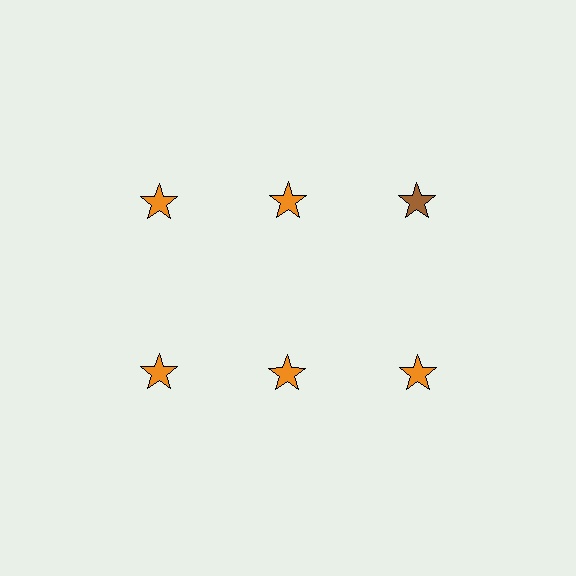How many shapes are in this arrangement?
There are 6 shapes arranged in a grid pattern.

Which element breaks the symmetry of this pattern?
The brown star in the top row, center column breaks the symmetry. All other shapes are orange stars.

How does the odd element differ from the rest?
It has a different color: brown instead of orange.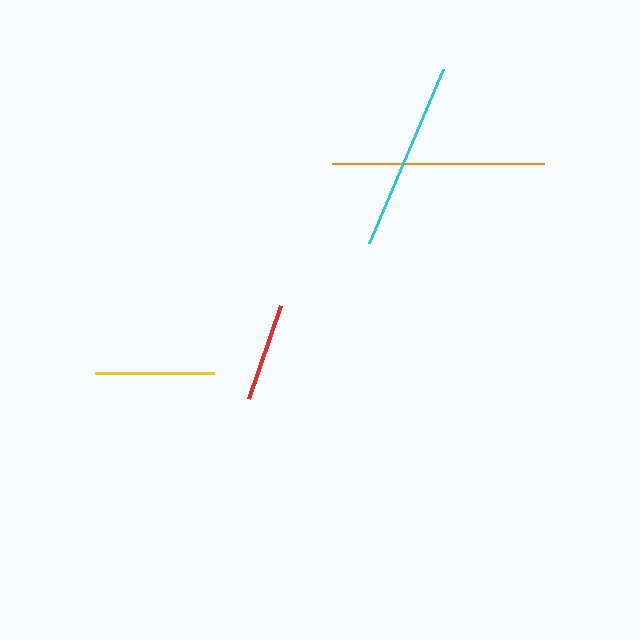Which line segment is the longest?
The orange line is the longest at approximately 212 pixels.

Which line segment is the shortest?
The red line is the shortest at approximately 99 pixels.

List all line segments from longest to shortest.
From longest to shortest: orange, cyan, yellow, red.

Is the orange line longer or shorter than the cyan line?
The orange line is longer than the cyan line.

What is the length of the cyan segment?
The cyan segment is approximately 189 pixels long.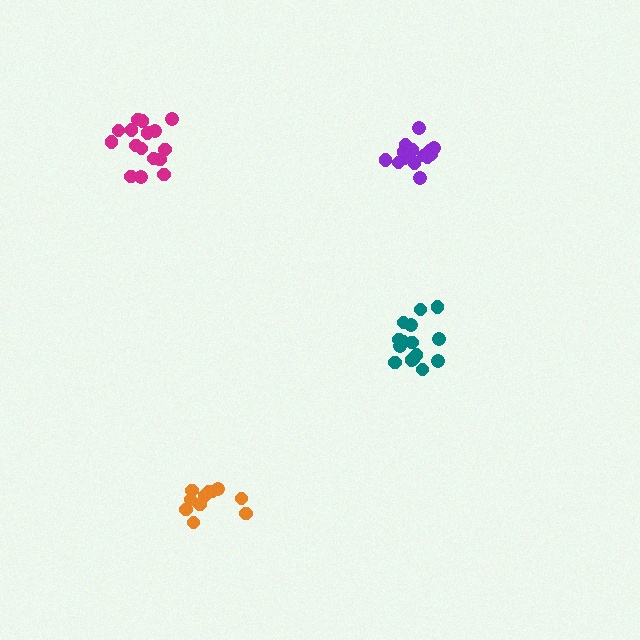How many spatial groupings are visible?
There are 4 spatial groupings.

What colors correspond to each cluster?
The clusters are colored: teal, purple, orange, magenta.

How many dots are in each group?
Group 1: 15 dots, Group 2: 15 dots, Group 3: 11 dots, Group 4: 16 dots (57 total).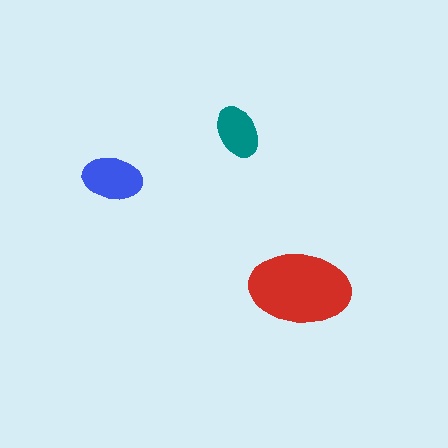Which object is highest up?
The teal ellipse is topmost.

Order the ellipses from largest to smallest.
the red one, the blue one, the teal one.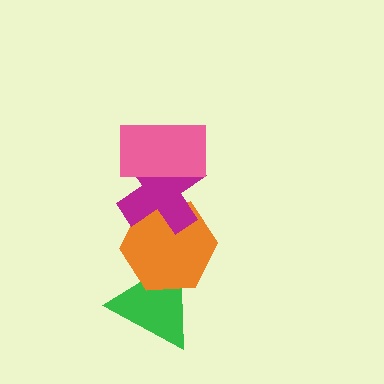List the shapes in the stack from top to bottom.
From top to bottom: the pink rectangle, the magenta cross, the orange hexagon, the green triangle.